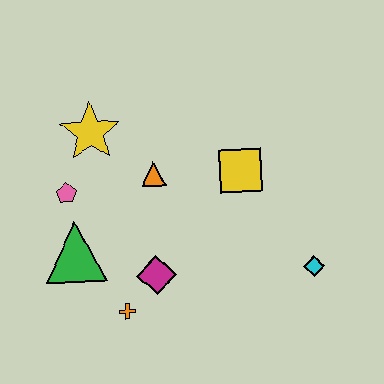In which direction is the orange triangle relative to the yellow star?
The orange triangle is to the right of the yellow star.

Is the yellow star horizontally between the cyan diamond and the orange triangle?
No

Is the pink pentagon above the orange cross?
Yes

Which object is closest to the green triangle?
The pink pentagon is closest to the green triangle.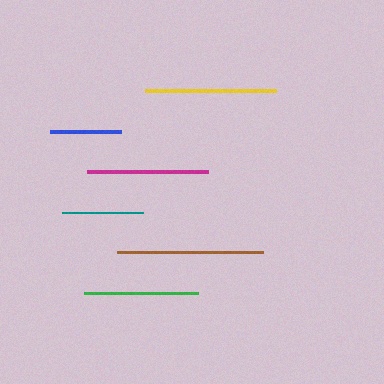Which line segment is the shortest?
The blue line is the shortest at approximately 71 pixels.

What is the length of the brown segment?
The brown segment is approximately 146 pixels long.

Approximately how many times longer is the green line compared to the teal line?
The green line is approximately 1.4 times the length of the teal line.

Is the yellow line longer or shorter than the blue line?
The yellow line is longer than the blue line.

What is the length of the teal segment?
The teal segment is approximately 81 pixels long.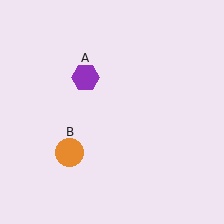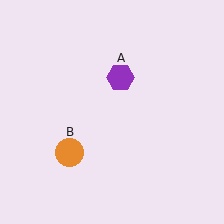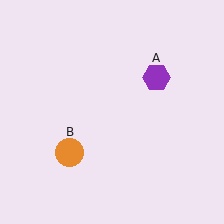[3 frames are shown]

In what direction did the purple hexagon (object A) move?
The purple hexagon (object A) moved right.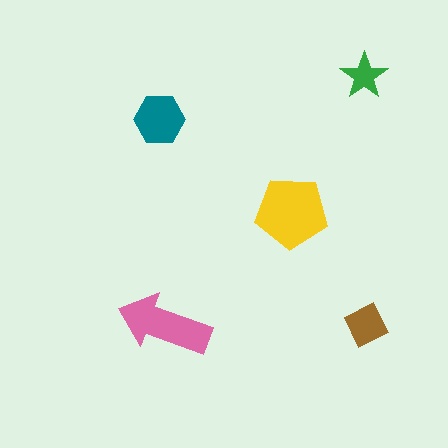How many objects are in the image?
There are 5 objects in the image.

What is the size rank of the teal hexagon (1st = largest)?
3rd.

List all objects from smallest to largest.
The green star, the brown diamond, the teal hexagon, the pink arrow, the yellow pentagon.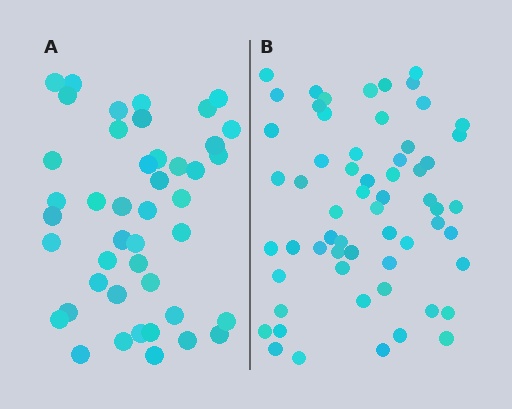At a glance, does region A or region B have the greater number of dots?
Region B (the right region) has more dots.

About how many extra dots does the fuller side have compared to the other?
Region B has approximately 15 more dots than region A.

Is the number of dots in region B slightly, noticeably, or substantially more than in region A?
Region B has noticeably more, but not dramatically so. The ratio is roughly 1.4 to 1.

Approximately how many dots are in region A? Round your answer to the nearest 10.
About 40 dots. (The exact count is 44, which rounds to 40.)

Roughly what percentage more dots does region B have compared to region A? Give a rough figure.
About 35% more.